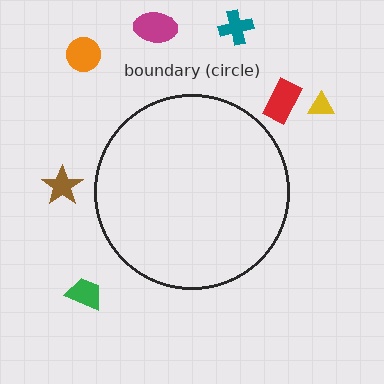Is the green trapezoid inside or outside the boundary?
Outside.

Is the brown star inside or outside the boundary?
Outside.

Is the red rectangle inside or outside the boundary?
Outside.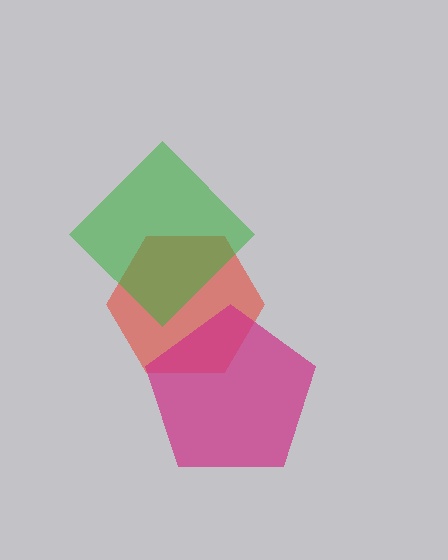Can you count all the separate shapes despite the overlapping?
Yes, there are 3 separate shapes.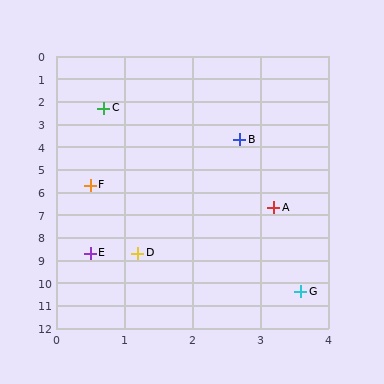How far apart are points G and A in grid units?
Points G and A are about 3.7 grid units apart.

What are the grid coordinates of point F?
Point F is at approximately (0.5, 5.7).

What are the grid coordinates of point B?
Point B is at approximately (2.7, 3.7).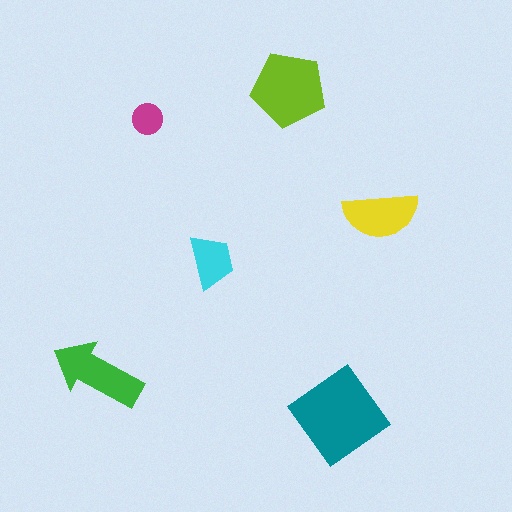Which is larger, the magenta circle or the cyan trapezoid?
The cyan trapezoid.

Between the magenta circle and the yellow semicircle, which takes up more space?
The yellow semicircle.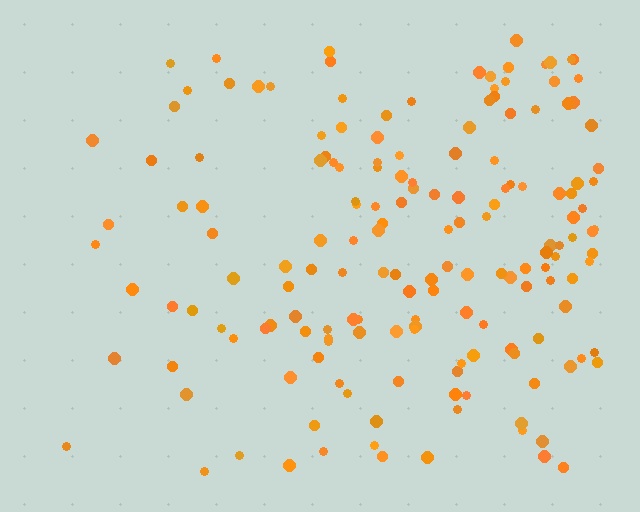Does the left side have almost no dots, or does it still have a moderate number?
Still a moderate number, just noticeably fewer than the right.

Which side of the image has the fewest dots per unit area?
The left.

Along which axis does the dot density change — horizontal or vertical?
Horizontal.